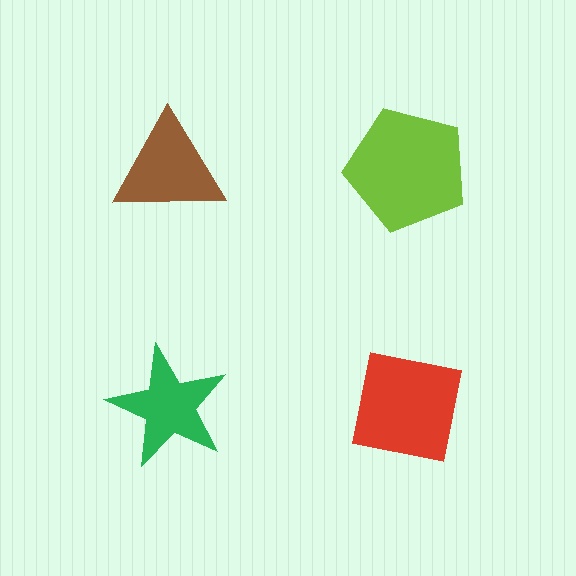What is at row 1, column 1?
A brown triangle.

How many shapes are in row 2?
2 shapes.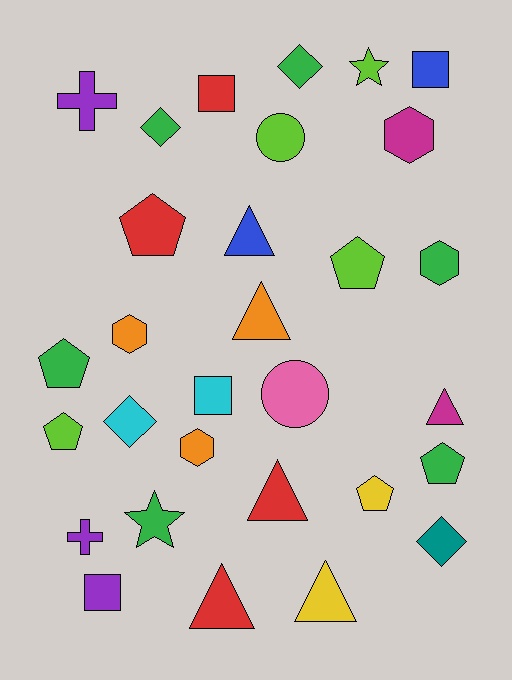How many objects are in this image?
There are 30 objects.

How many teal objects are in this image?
There is 1 teal object.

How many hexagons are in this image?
There are 4 hexagons.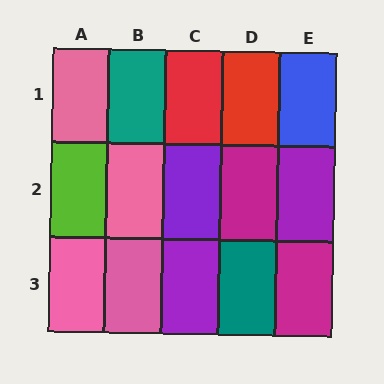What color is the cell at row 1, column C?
Red.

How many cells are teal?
2 cells are teal.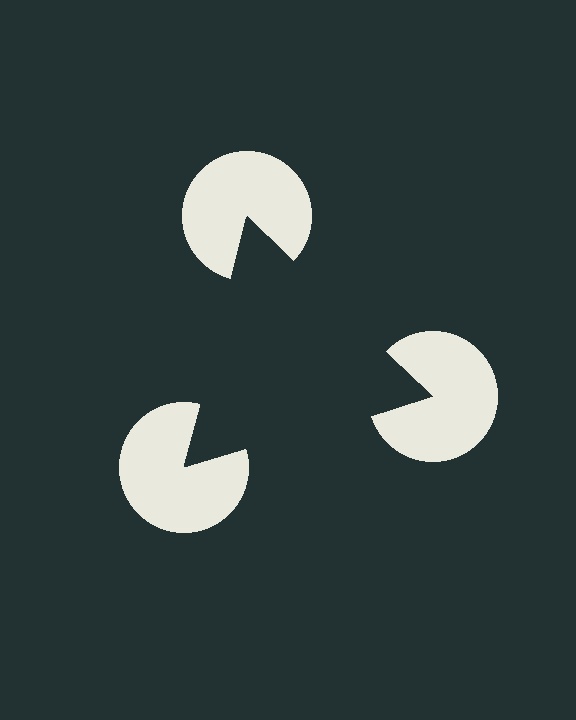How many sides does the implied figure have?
3 sides.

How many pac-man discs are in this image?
There are 3 — one at each vertex of the illusory triangle.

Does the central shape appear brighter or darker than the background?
It typically appears slightly darker than the background, even though no actual brightness change is drawn.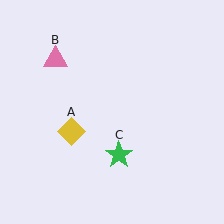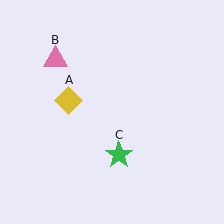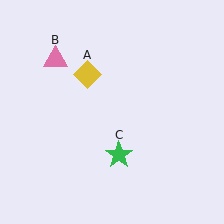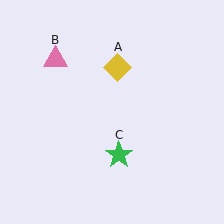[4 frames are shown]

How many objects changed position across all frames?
1 object changed position: yellow diamond (object A).